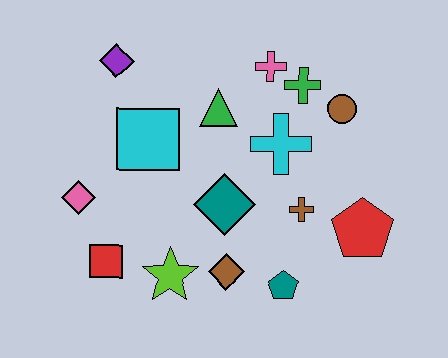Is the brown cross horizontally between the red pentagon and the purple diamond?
Yes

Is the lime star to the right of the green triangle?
No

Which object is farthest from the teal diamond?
The purple diamond is farthest from the teal diamond.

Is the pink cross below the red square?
No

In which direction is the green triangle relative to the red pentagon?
The green triangle is to the left of the red pentagon.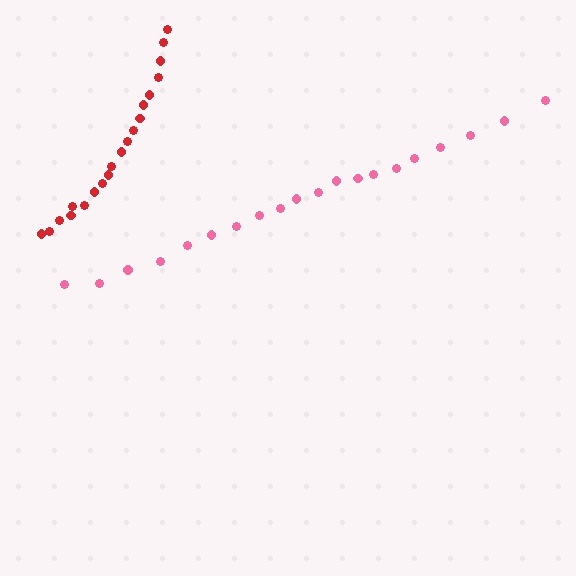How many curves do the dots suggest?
There are 2 distinct paths.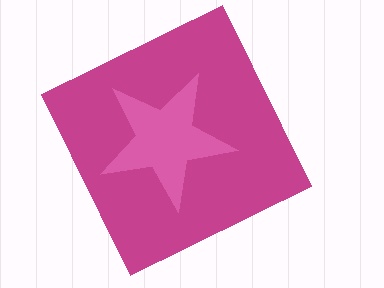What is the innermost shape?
The pink star.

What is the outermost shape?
The magenta square.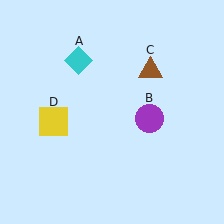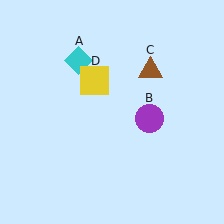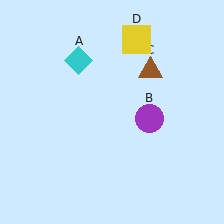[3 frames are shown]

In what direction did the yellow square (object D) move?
The yellow square (object D) moved up and to the right.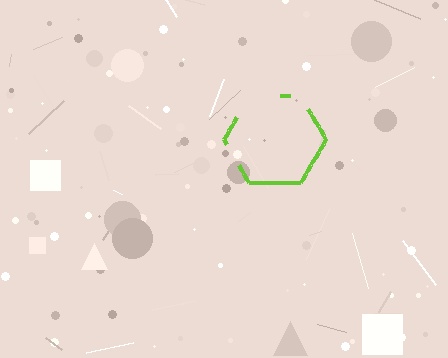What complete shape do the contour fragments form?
The contour fragments form a hexagon.